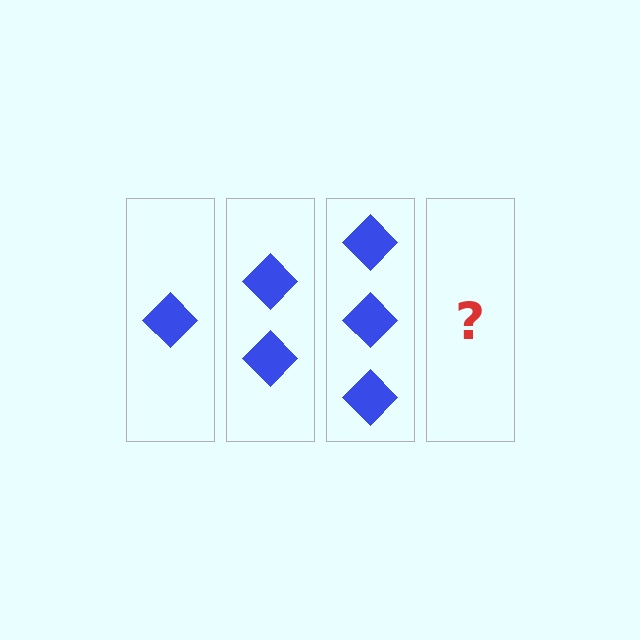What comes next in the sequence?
The next element should be 4 diamonds.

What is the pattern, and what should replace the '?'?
The pattern is that each step adds one more diamond. The '?' should be 4 diamonds.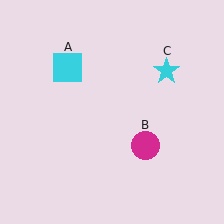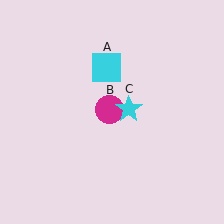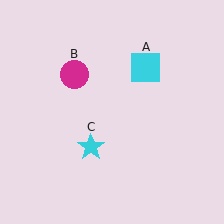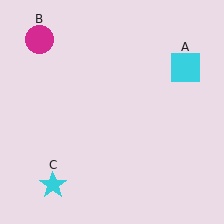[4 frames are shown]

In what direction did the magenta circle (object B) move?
The magenta circle (object B) moved up and to the left.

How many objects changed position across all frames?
3 objects changed position: cyan square (object A), magenta circle (object B), cyan star (object C).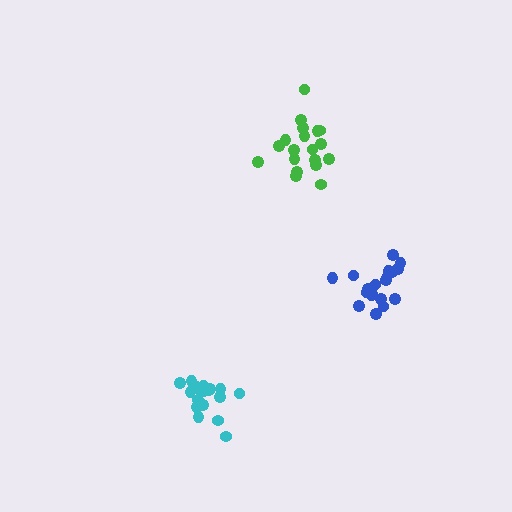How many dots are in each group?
Group 1: 19 dots, Group 2: 19 dots, Group 3: 18 dots (56 total).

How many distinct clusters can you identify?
There are 3 distinct clusters.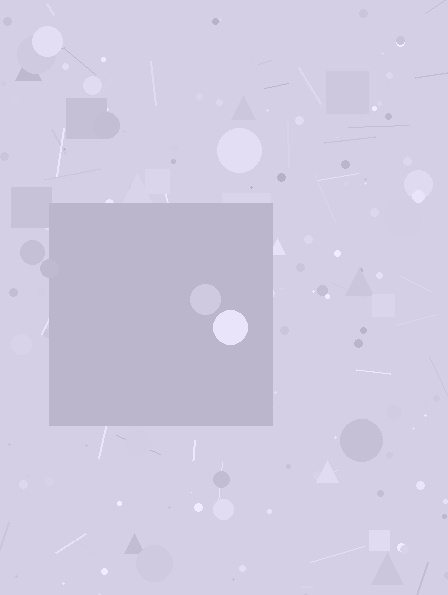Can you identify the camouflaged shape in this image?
The camouflaged shape is a square.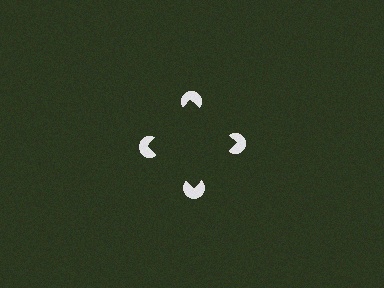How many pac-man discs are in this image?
There are 4 — one at each vertex of the illusory square.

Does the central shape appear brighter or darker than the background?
It typically appears slightly darker than the background, even though no actual brightness change is drawn.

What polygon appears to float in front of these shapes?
An illusory square — its edges are inferred from the aligned wedge cuts in the pac-man discs, not physically drawn.